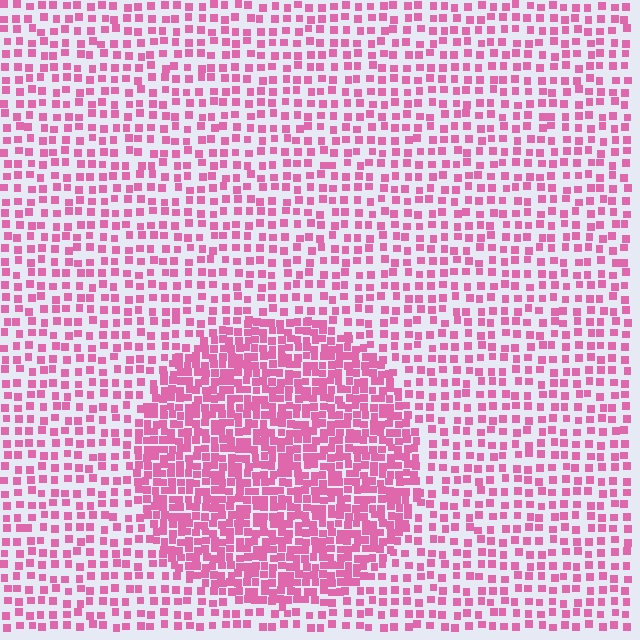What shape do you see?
I see a circle.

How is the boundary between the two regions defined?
The boundary is defined by a change in element density (approximately 2.1x ratio). All elements are the same color, size, and shape.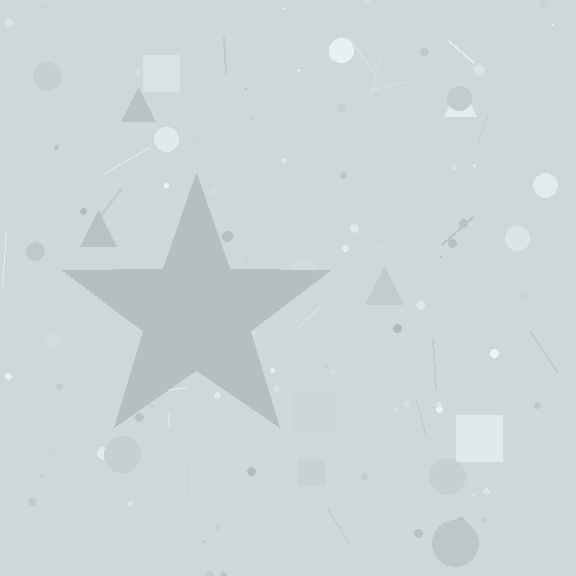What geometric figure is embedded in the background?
A star is embedded in the background.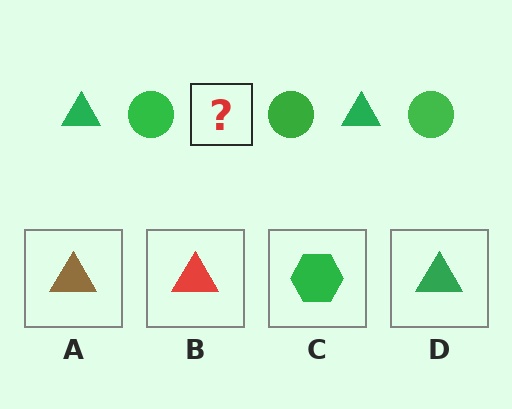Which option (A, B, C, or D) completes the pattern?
D.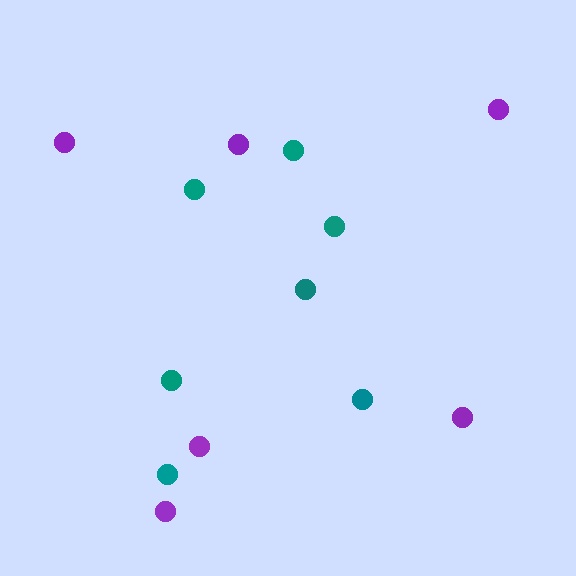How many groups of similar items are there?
There are 2 groups: one group of purple circles (6) and one group of teal circles (7).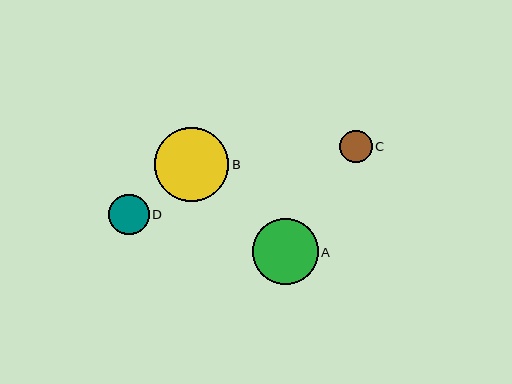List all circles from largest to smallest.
From largest to smallest: B, A, D, C.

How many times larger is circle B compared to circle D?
Circle B is approximately 1.8 times the size of circle D.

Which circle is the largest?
Circle B is the largest with a size of approximately 74 pixels.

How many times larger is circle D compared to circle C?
Circle D is approximately 1.2 times the size of circle C.